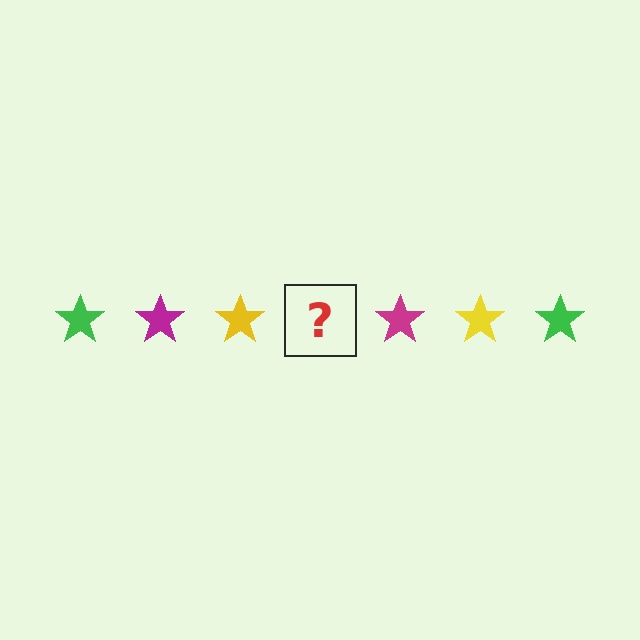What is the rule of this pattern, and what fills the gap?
The rule is that the pattern cycles through green, magenta, yellow stars. The gap should be filled with a green star.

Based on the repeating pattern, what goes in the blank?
The blank should be a green star.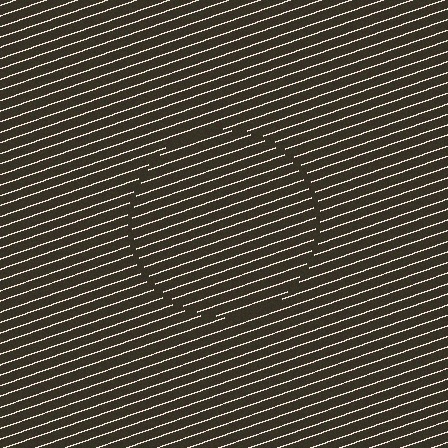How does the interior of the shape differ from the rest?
The interior of the shape contains the same grating, shifted by half a period — the contour is defined by the phase discontinuity where line-ends from the inner and outer gratings abut.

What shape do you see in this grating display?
An illusory circle. The interior of the shape contains the same grating, shifted by half a period — the contour is defined by the phase discontinuity where line-ends from the inner and outer gratings abut.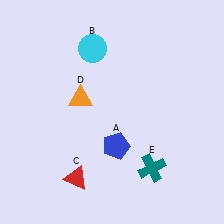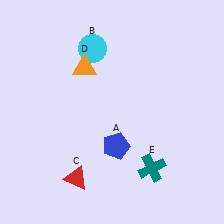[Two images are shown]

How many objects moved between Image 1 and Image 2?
1 object moved between the two images.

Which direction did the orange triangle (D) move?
The orange triangle (D) moved up.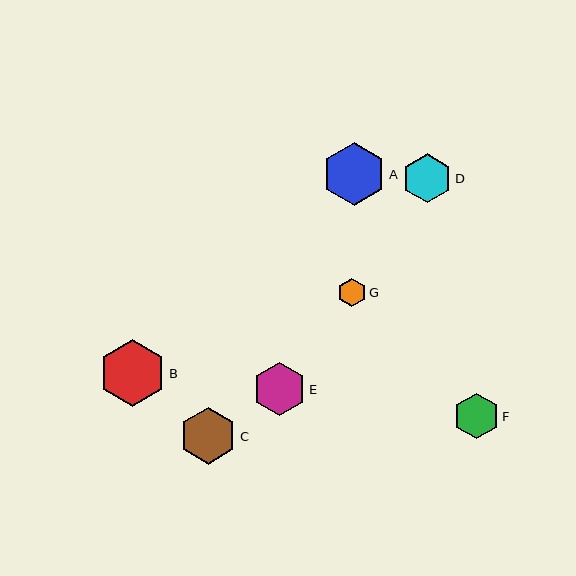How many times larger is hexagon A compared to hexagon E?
Hexagon A is approximately 1.2 times the size of hexagon E.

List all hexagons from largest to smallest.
From largest to smallest: B, A, C, E, D, F, G.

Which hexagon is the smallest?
Hexagon G is the smallest with a size of approximately 29 pixels.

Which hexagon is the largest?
Hexagon B is the largest with a size of approximately 68 pixels.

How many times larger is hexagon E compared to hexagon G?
Hexagon E is approximately 1.8 times the size of hexagon G.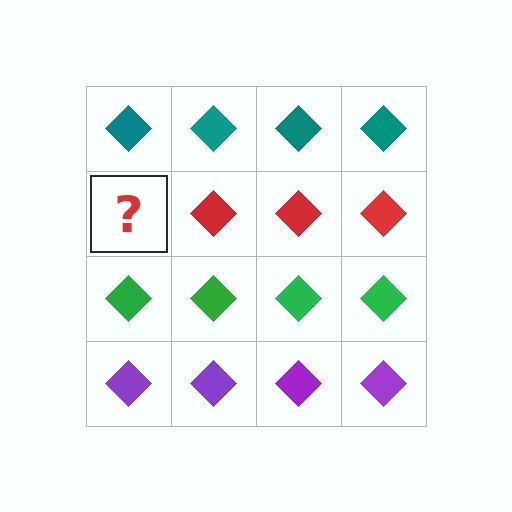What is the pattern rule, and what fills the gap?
The rule is that each row has a consistent color. The gap should be filled with a red diamond.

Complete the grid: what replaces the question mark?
The question mark should be replaced with a red diamond.